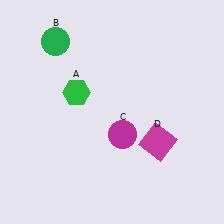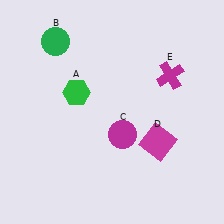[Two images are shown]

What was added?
A magenta cross (E) was added in Image 2.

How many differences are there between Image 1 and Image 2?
There is 1 difference between the two images.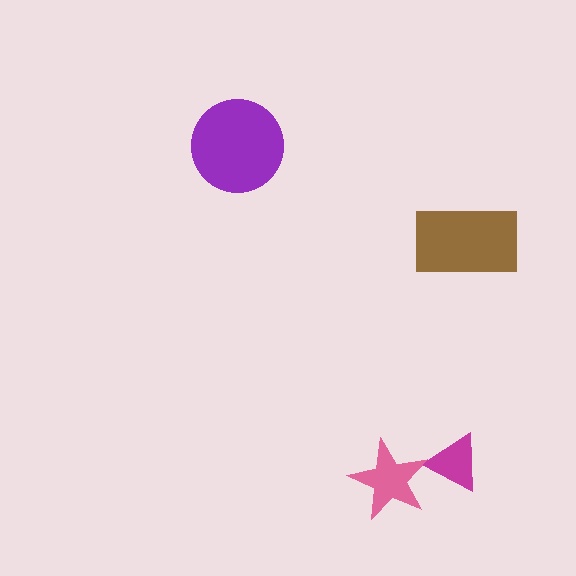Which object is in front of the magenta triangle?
The pink star is in front of the magenta triangle.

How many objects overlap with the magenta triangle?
1 object overlaps with the magenta triangle.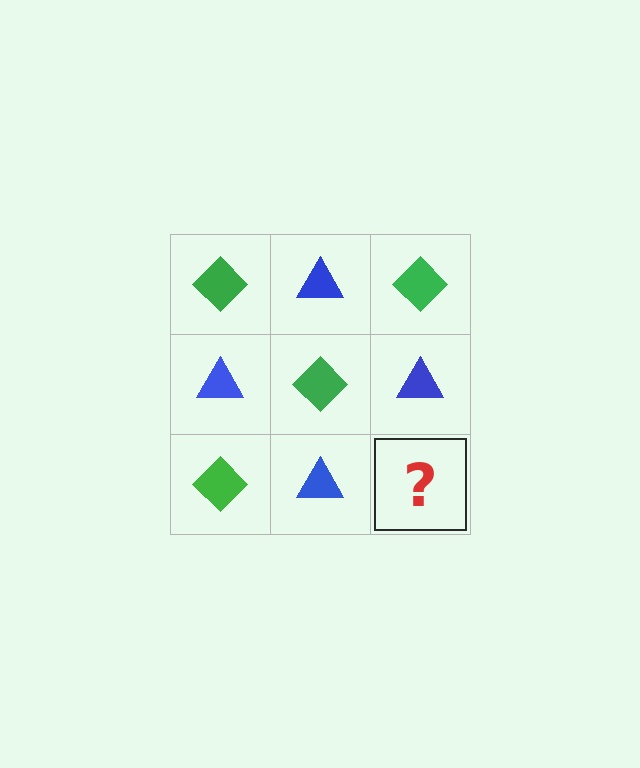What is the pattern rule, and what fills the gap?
The rule is that it alternates green diamond and blue triangle in a checkerboard pattern. The gap should be filled with a green diamond.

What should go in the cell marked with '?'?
The missing cell should contain a green diamond.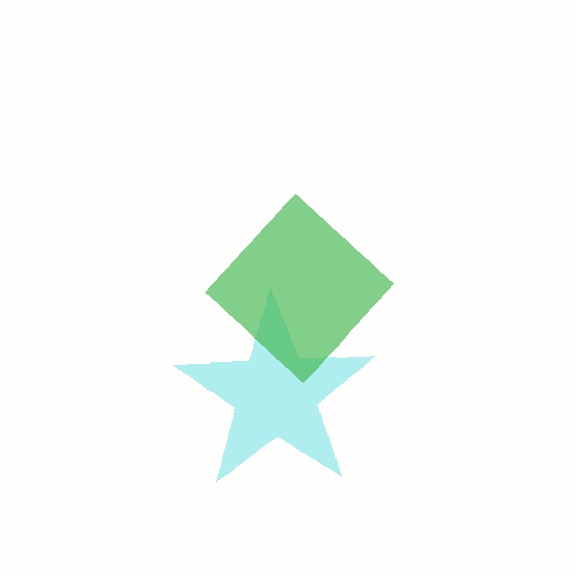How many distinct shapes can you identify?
There are 2 distinct shapes: a cyan star, a green diamond.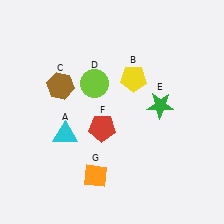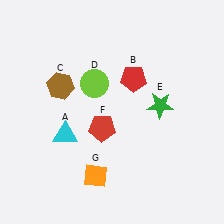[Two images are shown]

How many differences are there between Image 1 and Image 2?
There is 1 difference between the two images.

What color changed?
The pentagon (B) changed from yellow in Image 1 to red in Image 2.